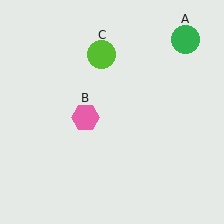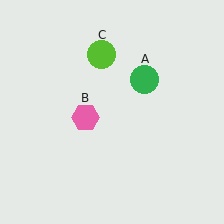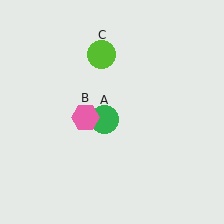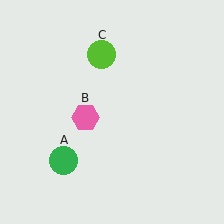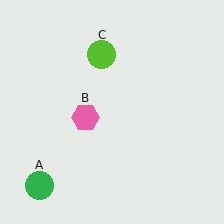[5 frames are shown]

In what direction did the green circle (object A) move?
The green circle (object A) moved down and to the left.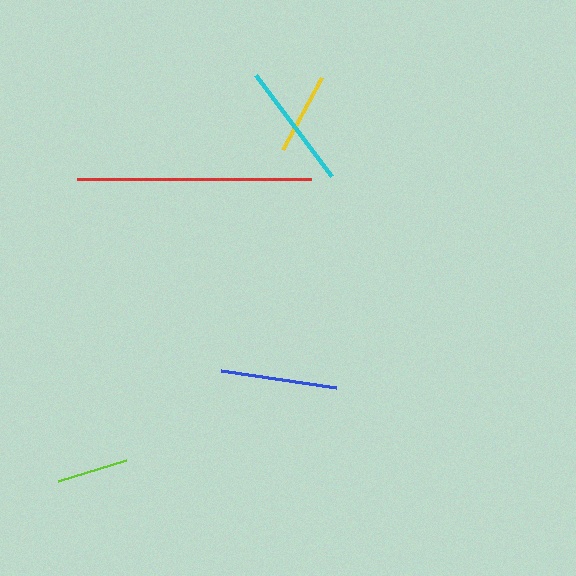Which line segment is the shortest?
The lime line is the shortest at approximately 71 pixels.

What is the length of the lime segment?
The lime segment is approximately 71 pixels long.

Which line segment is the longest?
The red line is the longest at approximately 233 pixels.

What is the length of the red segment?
The red segment is approximately 233 pixels long.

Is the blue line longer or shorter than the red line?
The red line is longer than the blue line.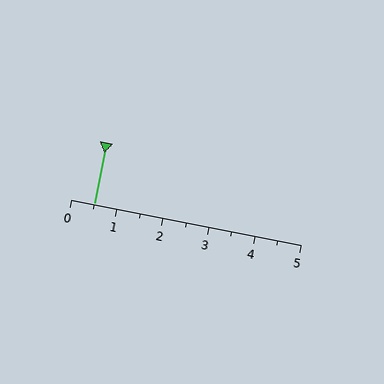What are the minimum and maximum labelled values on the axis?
The axis runs from 0 to 5.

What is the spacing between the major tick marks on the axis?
The major ticks are spaced 1 apart.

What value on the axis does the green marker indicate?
The marker indicates approximately 0.5.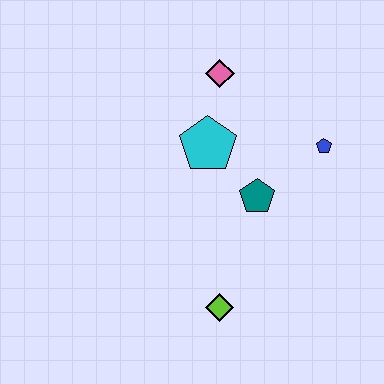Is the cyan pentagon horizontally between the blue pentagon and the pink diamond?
No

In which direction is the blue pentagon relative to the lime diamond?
The blue pentagon is above the lime diamond.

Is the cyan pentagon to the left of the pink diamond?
Yes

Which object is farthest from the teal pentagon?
The pink diamond is farthest from the teal pentagon.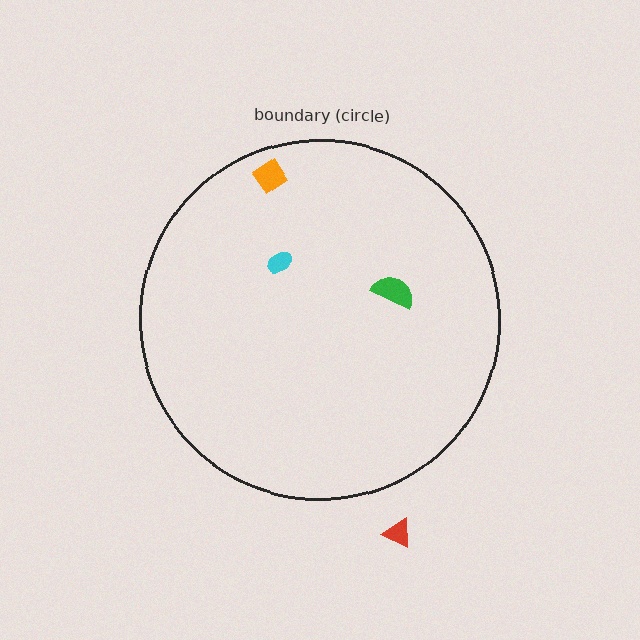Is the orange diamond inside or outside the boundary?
Inside.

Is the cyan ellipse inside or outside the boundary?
Inside.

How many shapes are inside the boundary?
3 inside, 1 outside.